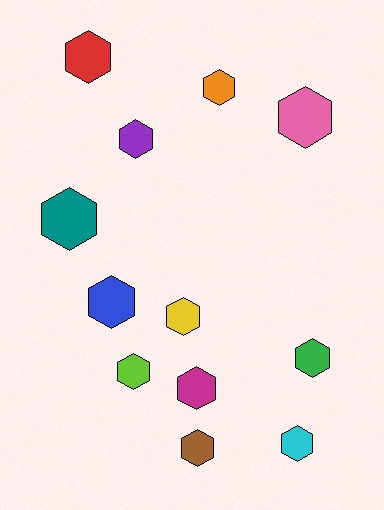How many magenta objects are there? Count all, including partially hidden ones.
There is 1 magenta object.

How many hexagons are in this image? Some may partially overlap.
There are 12 hexagons.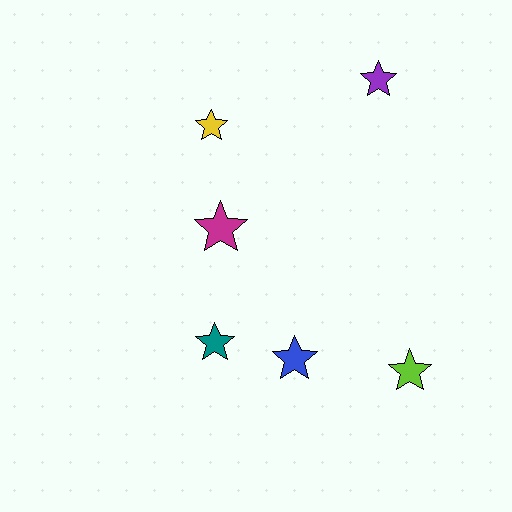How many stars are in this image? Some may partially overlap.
There are 6 stars.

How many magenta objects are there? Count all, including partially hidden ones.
There is 1 magenta object.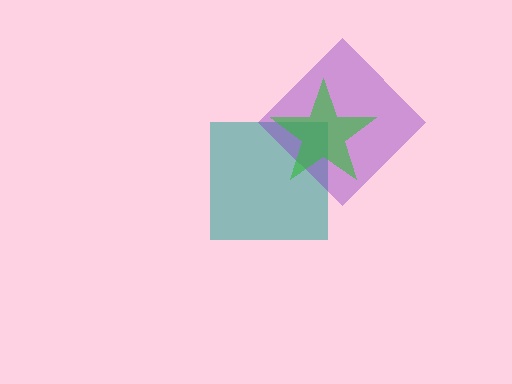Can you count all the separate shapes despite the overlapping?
Yes, there are 3 separate shapes.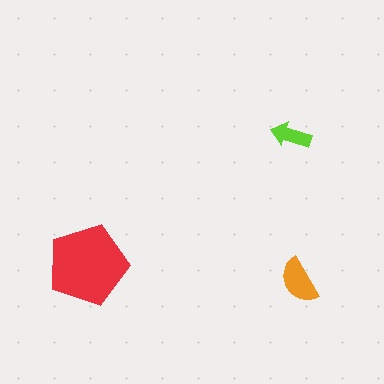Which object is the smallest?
The lime arrow.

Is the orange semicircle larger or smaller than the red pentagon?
Smaller.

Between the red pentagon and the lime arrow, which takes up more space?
The red pentagon.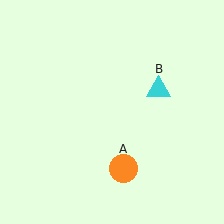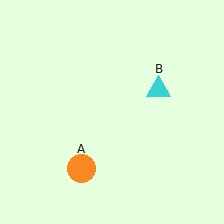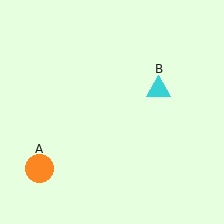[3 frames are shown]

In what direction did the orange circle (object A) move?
The orange circle (object A) moved left.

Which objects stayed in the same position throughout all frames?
Cyan triangle (object B) remained stationary.